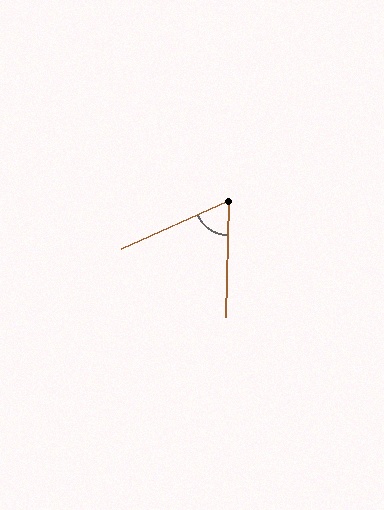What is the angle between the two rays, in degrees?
Approximately 65 degrees.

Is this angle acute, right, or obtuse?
It is acute.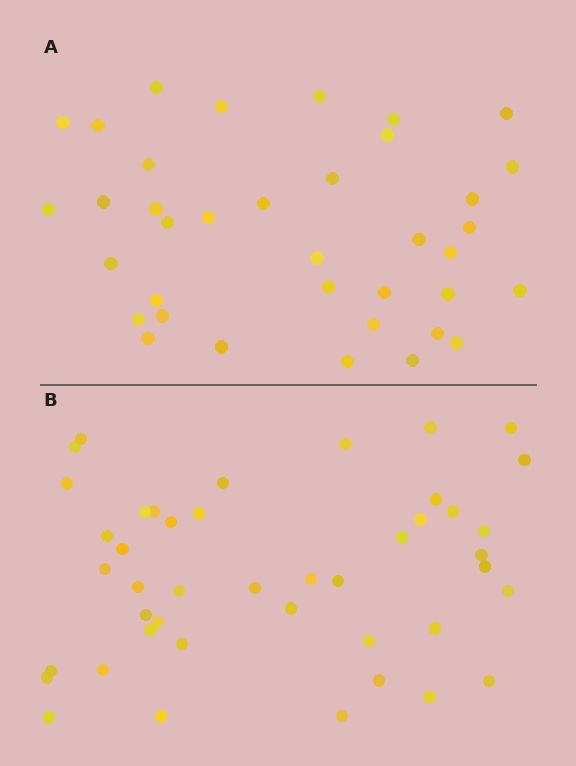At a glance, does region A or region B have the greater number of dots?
Region B (the bottom region) has more dots.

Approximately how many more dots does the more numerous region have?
Region B has roughly 8 or so more dots than region A.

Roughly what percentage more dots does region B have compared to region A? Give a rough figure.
About 20% more.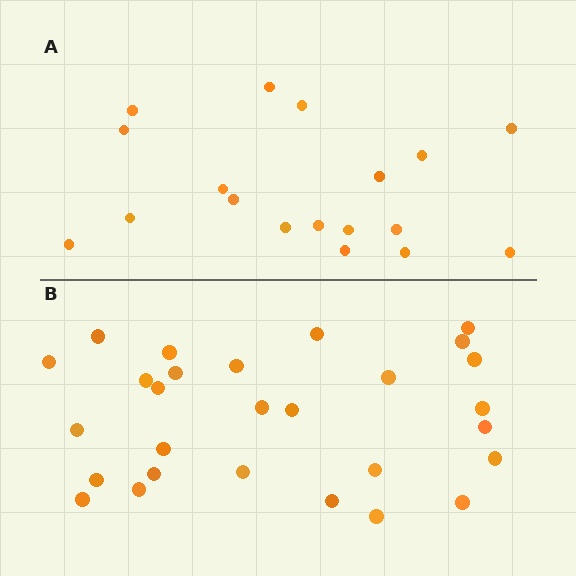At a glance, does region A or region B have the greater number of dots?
Region B (the bottom region) has more dots.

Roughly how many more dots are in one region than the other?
Region B has roughly 10 or so more dots than region A.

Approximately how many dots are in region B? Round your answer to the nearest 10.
About 30 dots. (The exact count is 28, which rounds to 30.)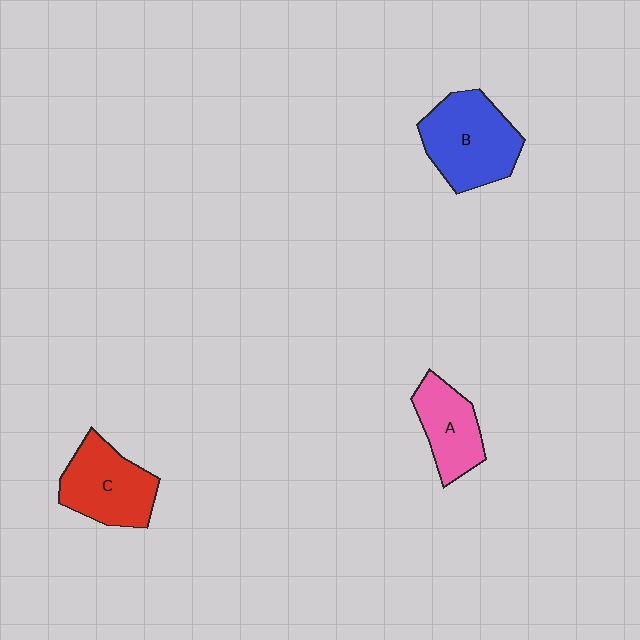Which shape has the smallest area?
Shape A (pink).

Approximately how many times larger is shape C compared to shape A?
Approximately 1.3 times.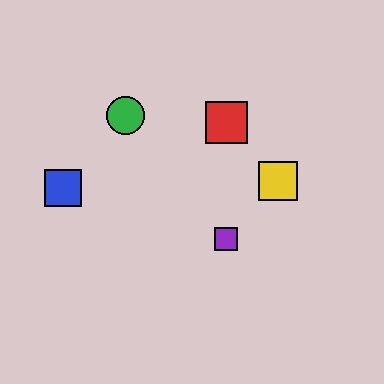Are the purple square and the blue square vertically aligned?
No, the purple square is at x≈226 and the blue square is at x≈63.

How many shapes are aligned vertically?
2 shapes (the red square, the purple square) are aligned vertically.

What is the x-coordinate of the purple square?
The purple square is at x≈226.